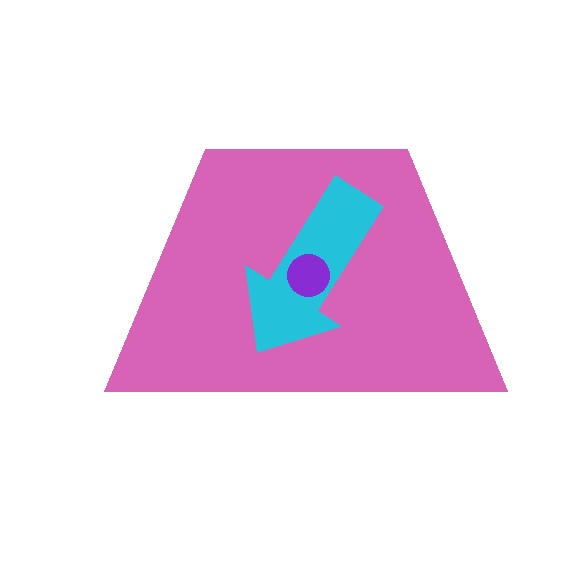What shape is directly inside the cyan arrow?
The purple circle.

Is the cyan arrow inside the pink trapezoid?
Yes.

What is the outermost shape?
The pink trapezoid.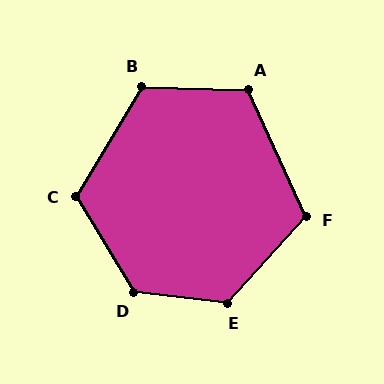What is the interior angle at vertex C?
Approximately 118 degrees (obtuse).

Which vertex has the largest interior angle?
D, at approximately 127 degrees.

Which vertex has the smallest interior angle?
F, at approximately 113 degrees.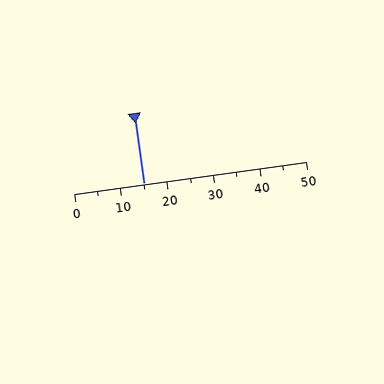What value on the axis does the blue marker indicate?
The marker indicates approximately 15.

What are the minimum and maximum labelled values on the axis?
The axis runs from 0 to 50.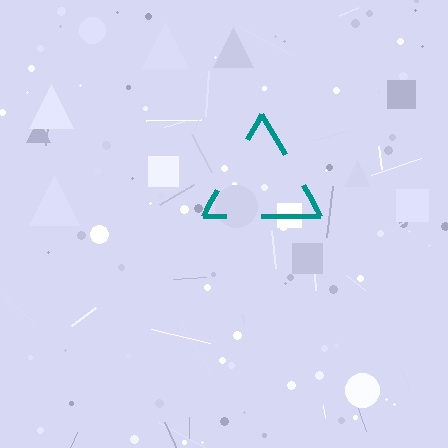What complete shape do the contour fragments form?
The contour fragments form a triangle.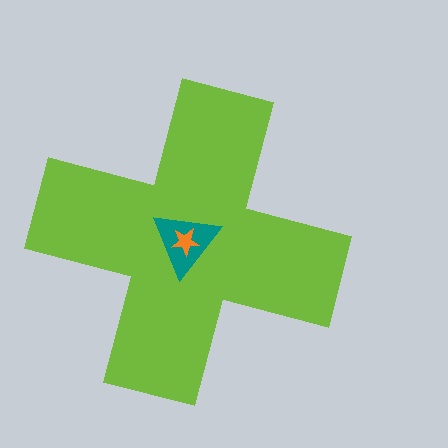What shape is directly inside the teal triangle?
The orange star.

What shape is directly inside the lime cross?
The teal triangle.